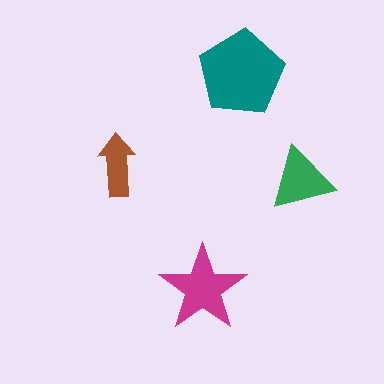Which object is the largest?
The teal pentagon.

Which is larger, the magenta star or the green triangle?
The magenta star.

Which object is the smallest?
The brown arrow.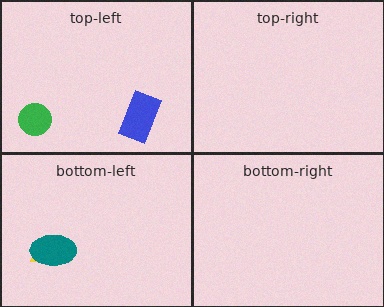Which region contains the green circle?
The top-left region.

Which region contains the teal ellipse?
The bottom-left region.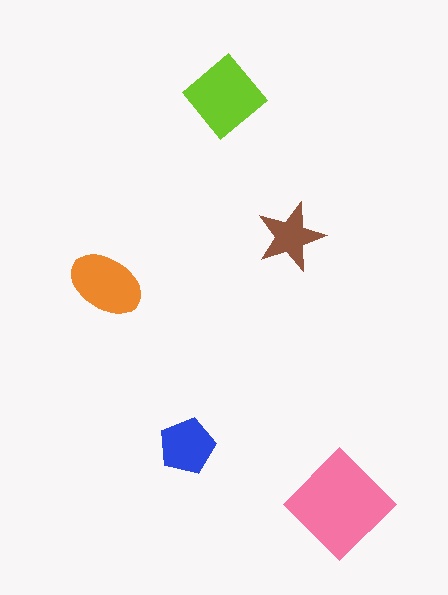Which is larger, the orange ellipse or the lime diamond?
The lime diamond.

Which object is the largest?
The pink diamond.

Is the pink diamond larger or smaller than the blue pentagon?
Larger.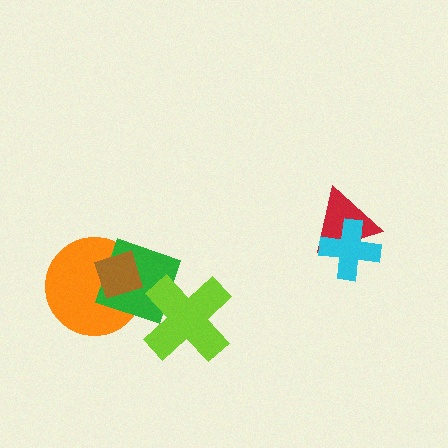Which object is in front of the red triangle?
The cyan cross is in front of the red triangle.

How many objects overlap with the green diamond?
3 objects overlap with the green diamond.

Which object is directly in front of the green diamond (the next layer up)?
The brown diamond is directly in front of the green diamond.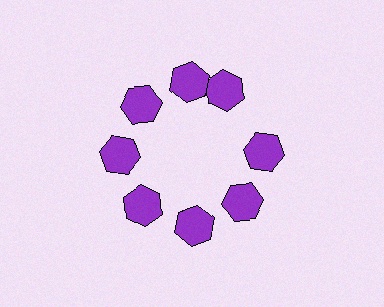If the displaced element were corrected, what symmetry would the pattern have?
It would have 8-fold rotational symmetry — the pattern would map onto itself every 45 degrees.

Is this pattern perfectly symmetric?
No. The 8 purple hexagons are arranged in a ring, but one element near the 2 o'clock position is rotated out of alignment along the ring, breaking the 8-fold rotational symmetry.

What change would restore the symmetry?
The symmetry would be restored by rotating it back into even spacing with its neighbors so that all 8 hexagons sit at equal angles and equal distance from the center.